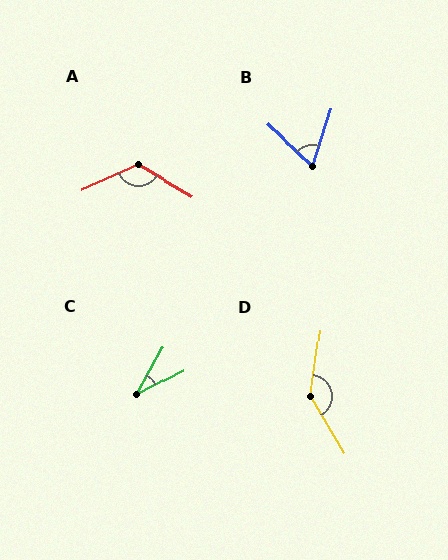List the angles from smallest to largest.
C (34°), B (65°), A (126°), D (141°).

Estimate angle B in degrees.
Approximately 65 degrees.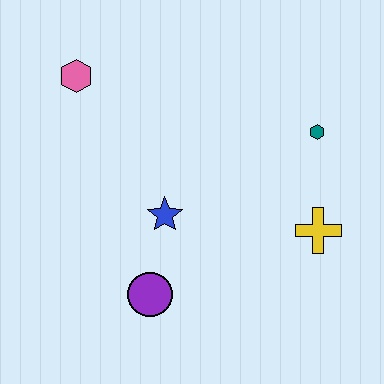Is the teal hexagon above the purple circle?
Yes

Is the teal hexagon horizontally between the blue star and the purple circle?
No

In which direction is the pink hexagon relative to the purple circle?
The pink hexagon is above the purple circle.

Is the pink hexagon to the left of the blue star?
Yes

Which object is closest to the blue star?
The purple circle is closest to the blue star.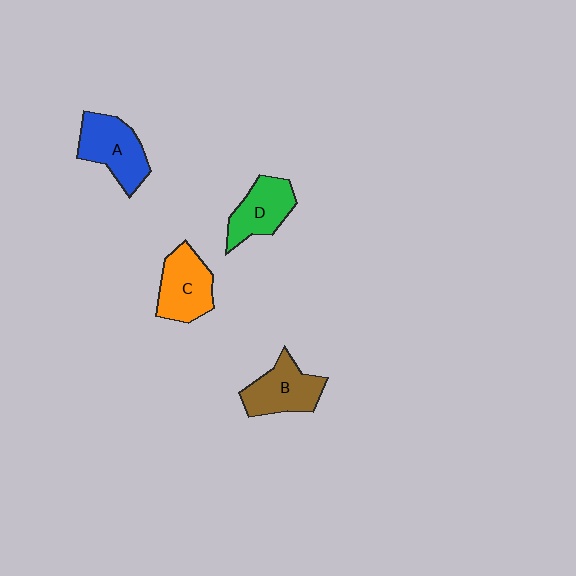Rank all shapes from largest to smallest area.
From largest to smallest: A (blue), C (orange), B (brown), D (green).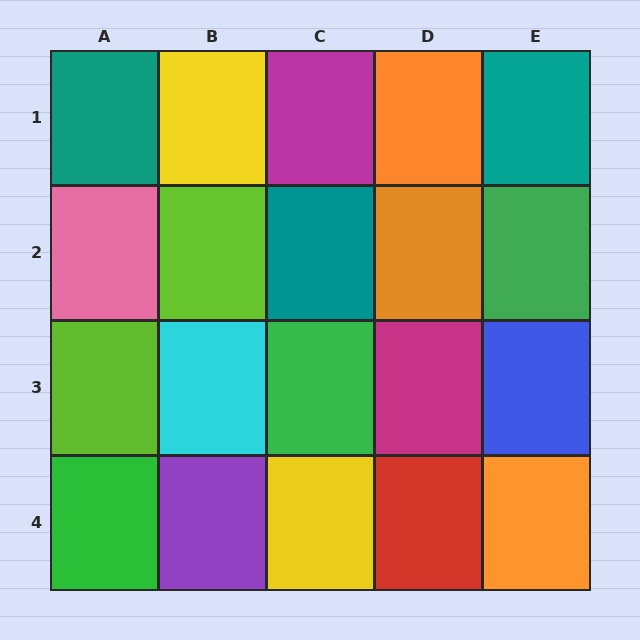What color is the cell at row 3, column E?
Blue.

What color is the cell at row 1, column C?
Magenta.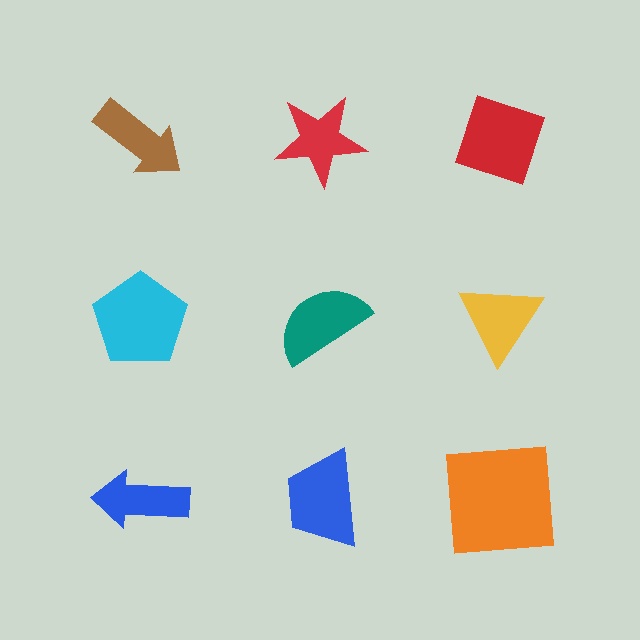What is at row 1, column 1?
A brown arrow.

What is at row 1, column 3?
A red diamond.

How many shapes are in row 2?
3 shapes.